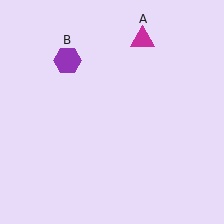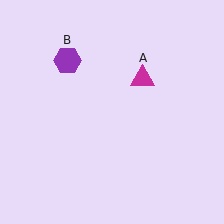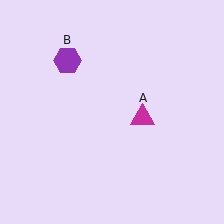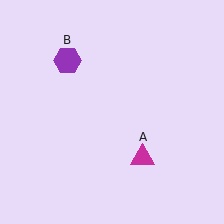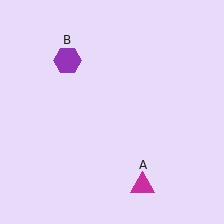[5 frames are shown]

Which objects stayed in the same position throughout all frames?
Purple hexagon (object B) remained stationary.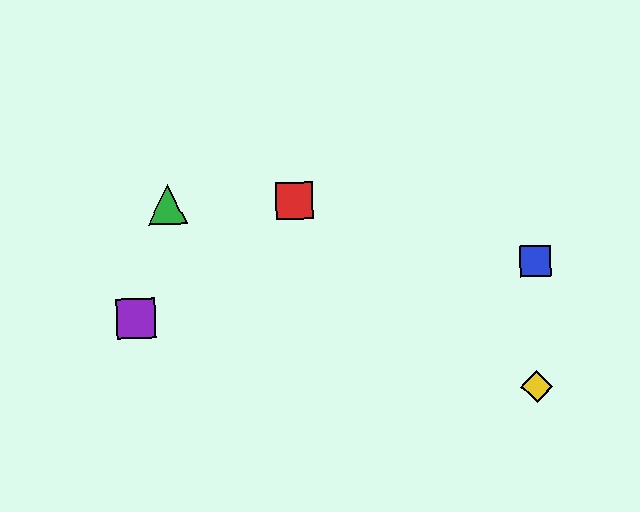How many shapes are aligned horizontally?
2 shapes (the red square, the green triangle) are aligned horizontally.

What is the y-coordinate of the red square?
The red square is at y≈201.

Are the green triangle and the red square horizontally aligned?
Yes, both are at y≈205.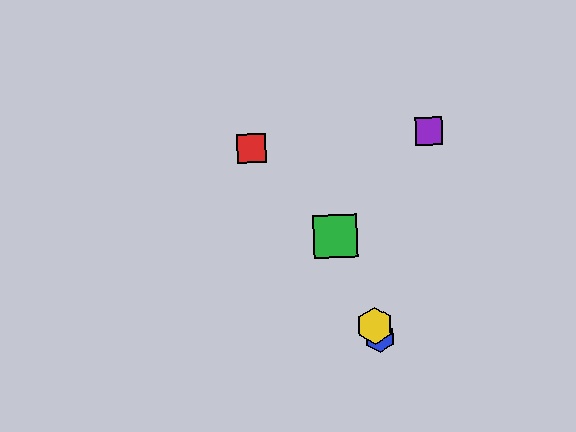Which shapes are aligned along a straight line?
The blue hexagon, the green square, the yellow hexagon are aligned along a straight line.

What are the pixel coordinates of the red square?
The red square is at (252, 148).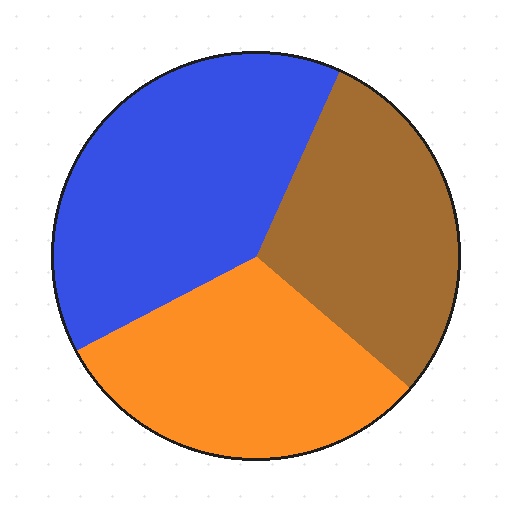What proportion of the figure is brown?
Brown covers 29% of the figure.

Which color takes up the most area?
Blue, at roughly 40%.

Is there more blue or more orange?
Blue.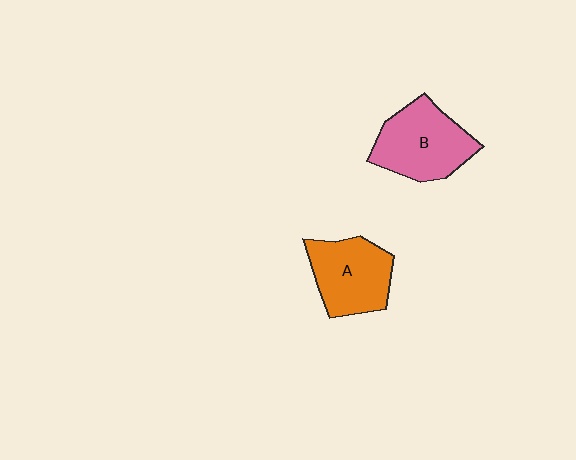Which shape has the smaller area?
Shape A (orange).